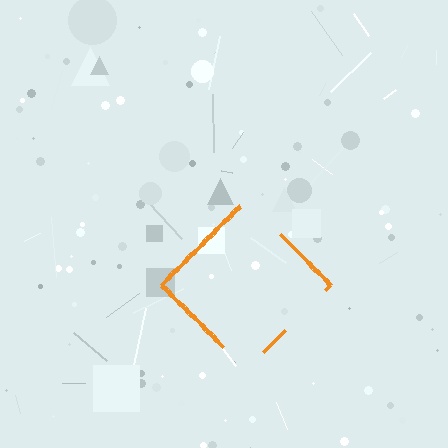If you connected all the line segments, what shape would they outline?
They would outline a diamond.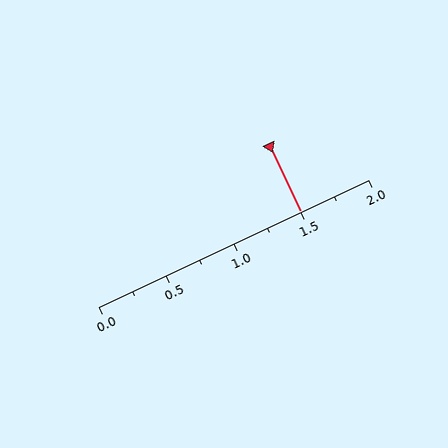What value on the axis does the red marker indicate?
The marker indicates approximately 1.5.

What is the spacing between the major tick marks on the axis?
The major ticks are spaced 0.5 apart.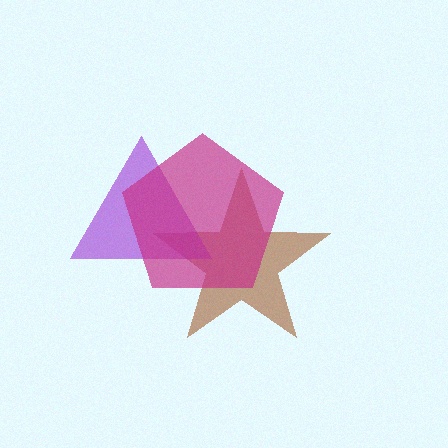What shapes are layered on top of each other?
The layered shapes are: a brown star, a purple triangle, a magenta pentagon.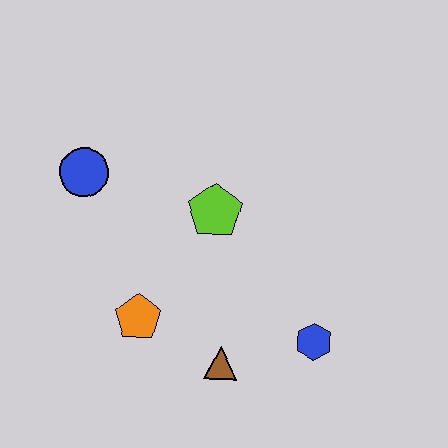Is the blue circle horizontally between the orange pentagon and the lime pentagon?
No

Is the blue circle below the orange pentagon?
No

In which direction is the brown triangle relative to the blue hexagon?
The brown triangle is to the left of the blue hexagon.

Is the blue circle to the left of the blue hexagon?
Yes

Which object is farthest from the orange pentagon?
The blue hexagon is farthest from the orange pentagon.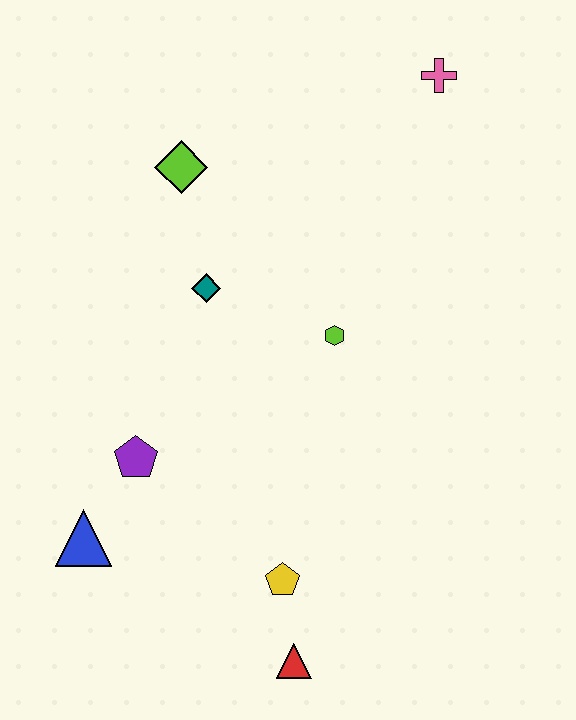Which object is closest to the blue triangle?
The purple pentagon is closest to the blue triangle.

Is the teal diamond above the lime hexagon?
Yes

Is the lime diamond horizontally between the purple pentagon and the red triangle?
Yes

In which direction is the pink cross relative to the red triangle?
The pink cross is above the red triangle.